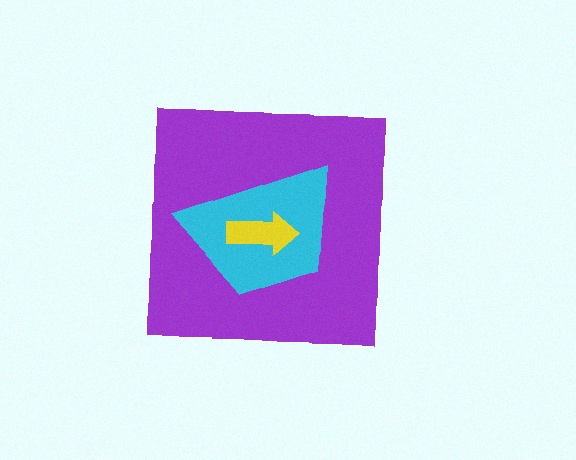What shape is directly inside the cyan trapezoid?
The yellow arrow.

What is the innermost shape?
The yellow arrow.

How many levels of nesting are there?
3.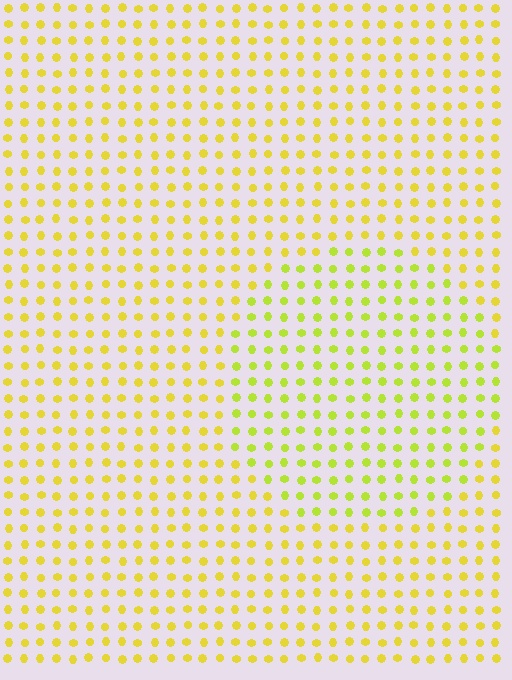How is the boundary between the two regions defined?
The boundary is defined purely by a slight shift in hue (about 22 degrees). Spacing, size, and orientation are identical on both sides.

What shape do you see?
I see a circle.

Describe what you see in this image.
The image is filled with small yellow elements in a uniform arrangement. A circle-shaped region is visible where the elements are tinted to a slightly different hue, forming a subtle color boundary.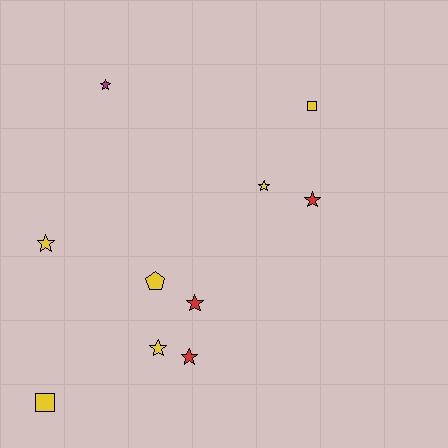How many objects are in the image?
There are 10 objects.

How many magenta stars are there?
There is 1 magenta star.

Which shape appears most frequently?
Star, with 7 objects.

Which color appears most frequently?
Yellow, with 6 objects.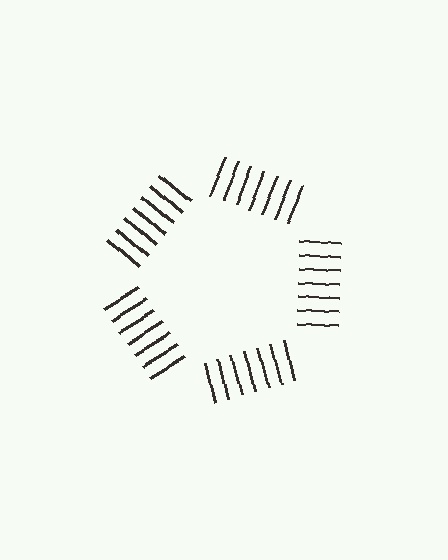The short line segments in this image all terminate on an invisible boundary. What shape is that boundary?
An illusory pentagon — the line segments terminate on its edges but no continuous stroke is drawn.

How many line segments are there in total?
35 — 7 along each of the 5 edges.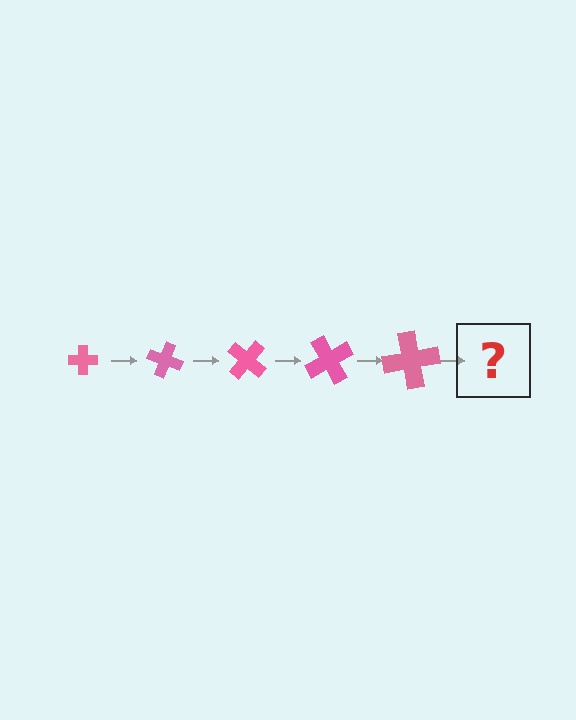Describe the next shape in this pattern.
It should be a cross, larger than the previous one and rotated 100 degrees from the start.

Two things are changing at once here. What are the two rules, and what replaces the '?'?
The two rules are that the cross grows larger each step and it rotates 20 degrees each step. The '?' should be a cross, larger than the previous one and rotated 100 degrees from the start.